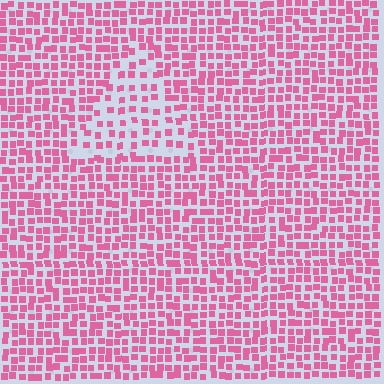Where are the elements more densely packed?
The elements are more densely packed outside the triangle boundary.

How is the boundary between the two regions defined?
The boundary is defined by a change in element density (approximately 1.8x ratio). All elements are the same color, size, and shape.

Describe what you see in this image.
The image contains small pink elements arranged at two different densities. A triangle-shaped region is visible where the elements are less densely packed than the surrounding area.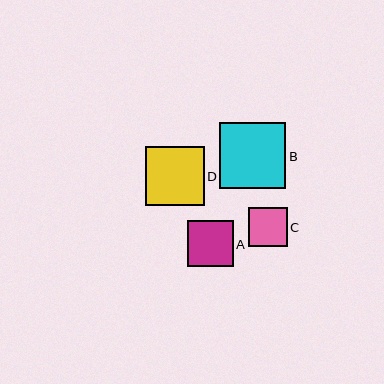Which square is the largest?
Square B is the largest with a size of approximately 67 pixels.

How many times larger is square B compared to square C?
Square B is approximately 1.7 times the size of square C.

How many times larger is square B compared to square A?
Square B is approximately 1.5 times the size of square A.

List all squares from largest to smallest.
From largest to smallest: B, D, A, C.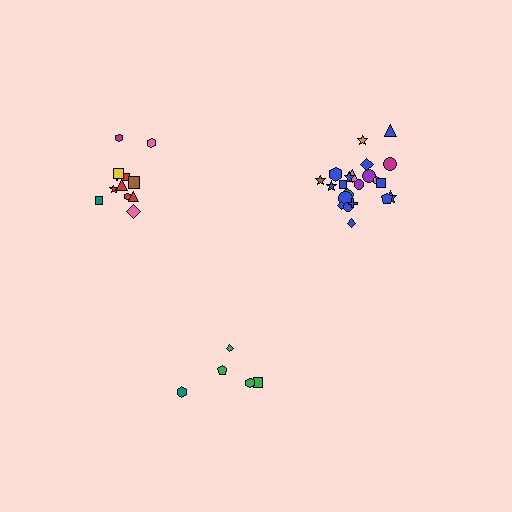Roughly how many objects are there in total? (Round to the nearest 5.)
Roughly 40 objects in total.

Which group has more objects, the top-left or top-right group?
The top-right group.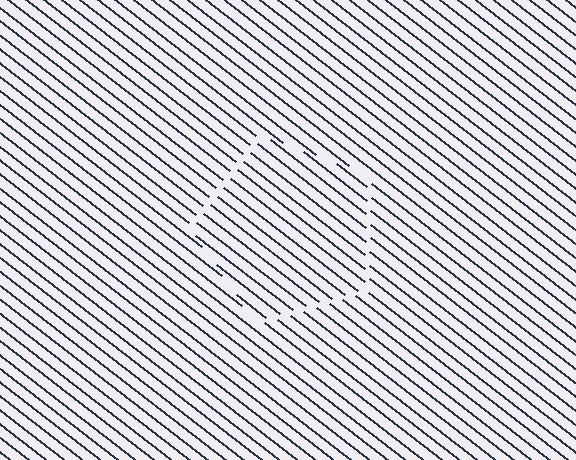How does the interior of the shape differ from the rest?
The interior of the shape contains the same grating, shifted by half a period — the contour is defined by the phase discontinuity where line-ends from the inner and outer gratings abut.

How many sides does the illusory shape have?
5 sides — the line-ends trace a pentagon.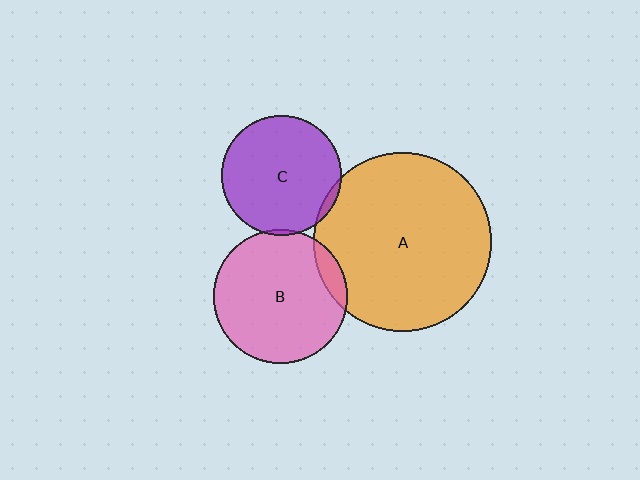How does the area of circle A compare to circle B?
Approximately 1.8 times.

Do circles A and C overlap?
Yes.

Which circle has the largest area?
Circle A (orange).